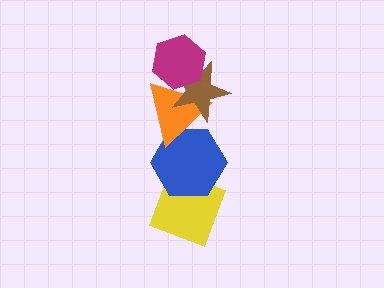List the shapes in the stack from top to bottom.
From top to bottom: the magenta hexagon, the brown star, the orange triangle, the blue hexagon, the yellow diamond.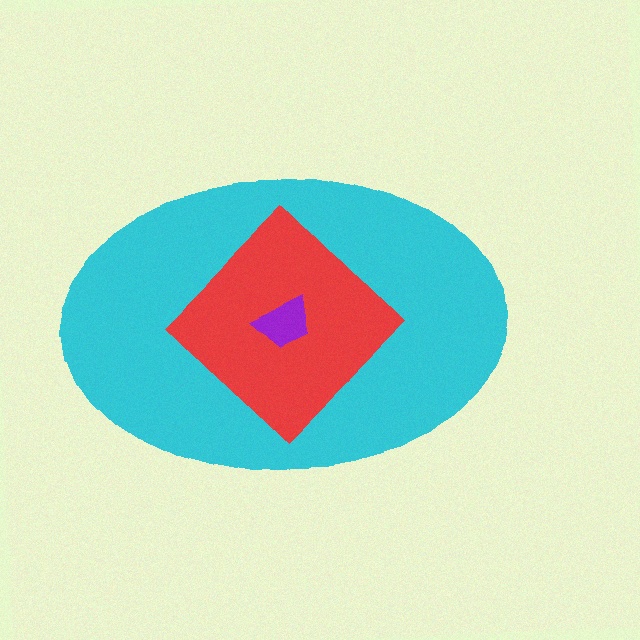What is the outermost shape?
The cyan ellipse.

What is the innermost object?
The purple trapezoid.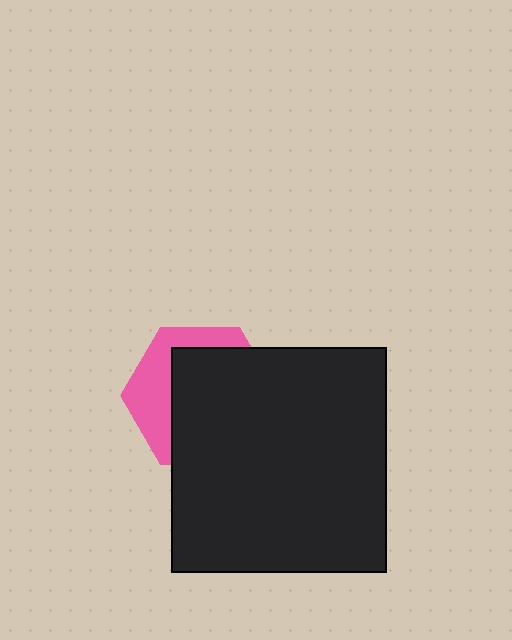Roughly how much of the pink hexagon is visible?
A small part of it is visible (roughly 35%).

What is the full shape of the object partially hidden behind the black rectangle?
The partially hidden object is a pink hexagon.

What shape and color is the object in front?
The object in front is a black rectangle.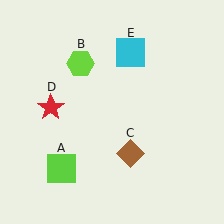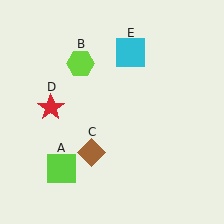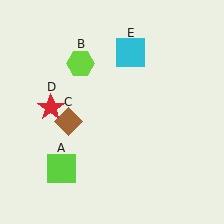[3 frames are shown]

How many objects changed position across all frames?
1 object changed position: brown diamond (object C).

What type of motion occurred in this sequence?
The brown diamond (object C) rotated clockwise around the center of the scene.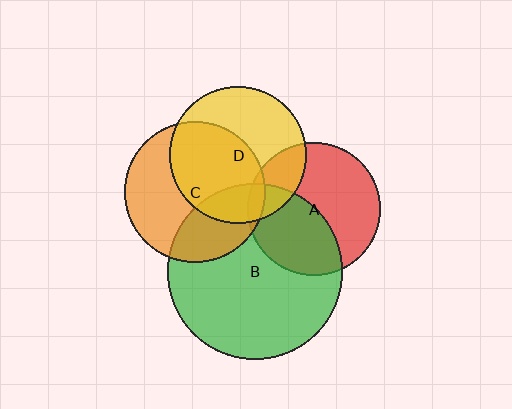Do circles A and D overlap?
Yes.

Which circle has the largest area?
Circle B (green).